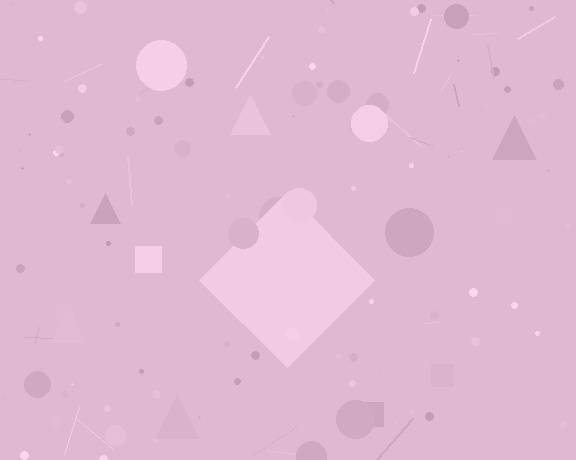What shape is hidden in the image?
A diamond is hidden in the image.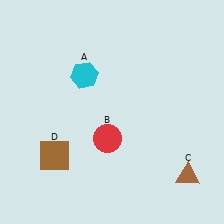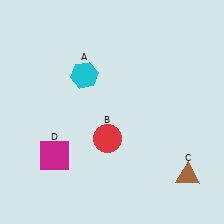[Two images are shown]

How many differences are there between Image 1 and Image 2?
There is 1 difference between the two images.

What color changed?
The square (D) changed from brown in Image 1 to magenta in Image 2.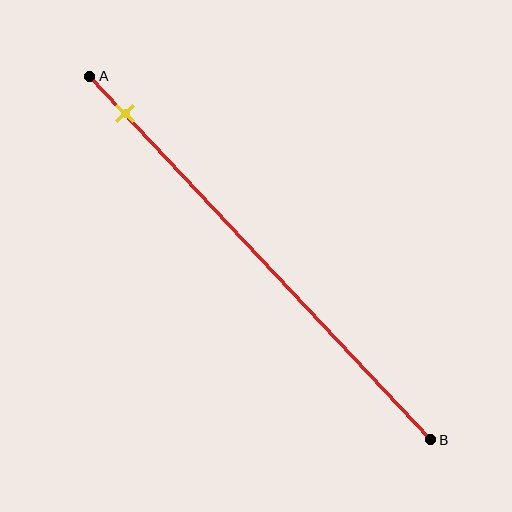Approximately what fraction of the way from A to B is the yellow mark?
The yellow mark is approximately 10% of the way from A to B.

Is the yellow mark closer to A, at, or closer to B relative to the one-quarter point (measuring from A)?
The yellow mark is closer to point A than the one-quarter point of segment AB.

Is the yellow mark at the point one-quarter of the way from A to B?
No, the mark is at about 10% from A, not at the 25% one-quarter point.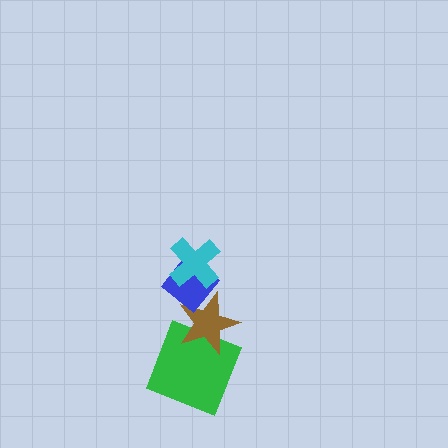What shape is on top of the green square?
The brown star is on top of the green square.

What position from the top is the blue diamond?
The blue diamond is 2nd from the top.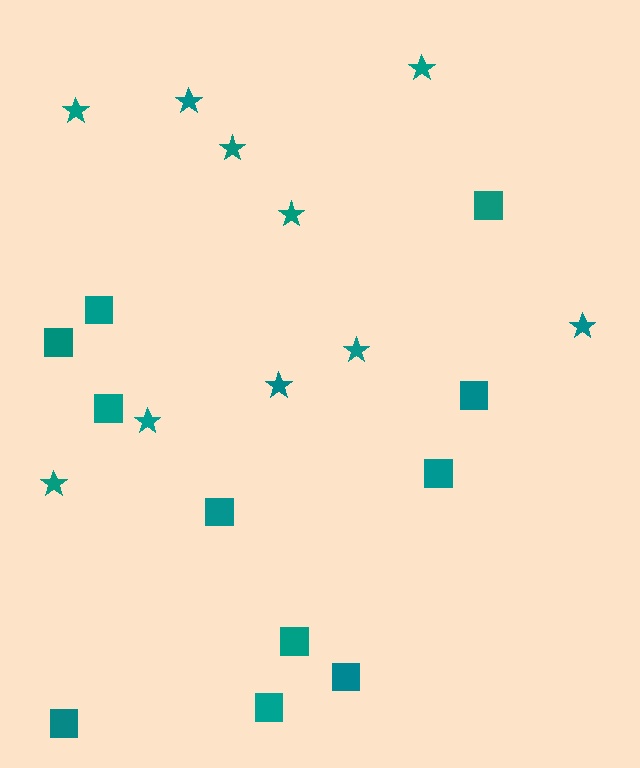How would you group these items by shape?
There are 2 groups: one group of squares (11) and one group of stars (10).